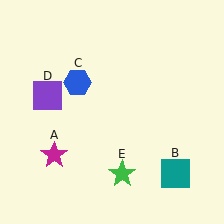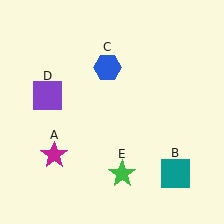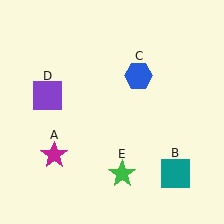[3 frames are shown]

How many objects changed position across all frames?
1 object changed position: blue hexagon (object C).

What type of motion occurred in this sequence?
The blue hexagon (object C) rotated clockwise around the center of the scene.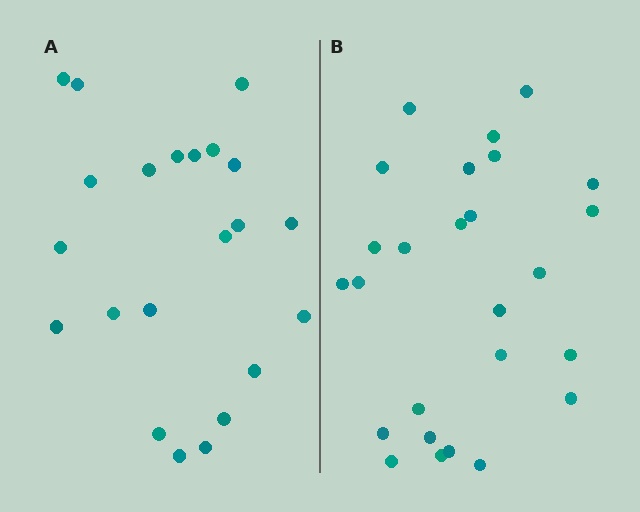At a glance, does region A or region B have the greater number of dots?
Region B (the right region) has more dots.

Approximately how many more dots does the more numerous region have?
Region B has about 4 more dots than region A.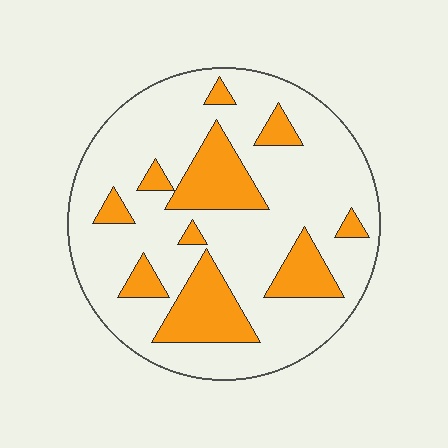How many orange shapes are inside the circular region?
10.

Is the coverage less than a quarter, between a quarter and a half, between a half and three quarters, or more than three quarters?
Less than a quarter.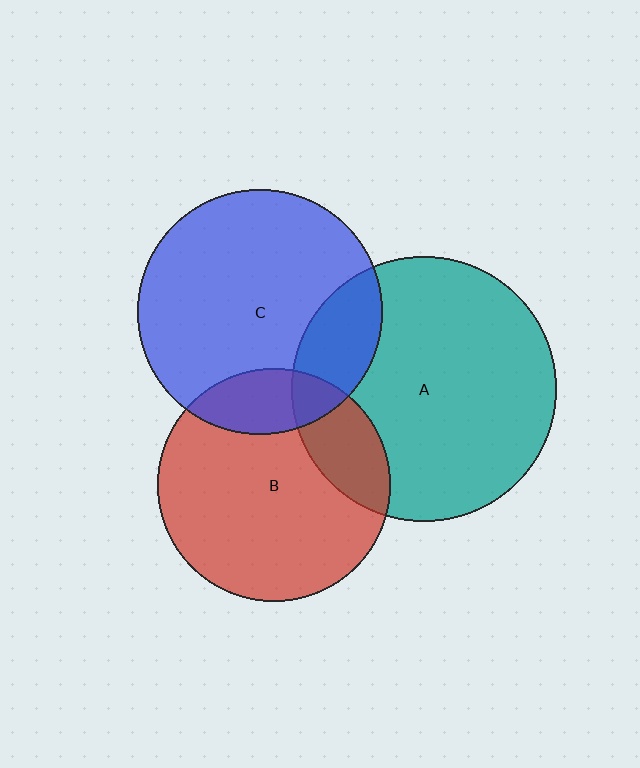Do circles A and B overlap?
Yes.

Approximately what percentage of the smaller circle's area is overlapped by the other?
Approximately 20%.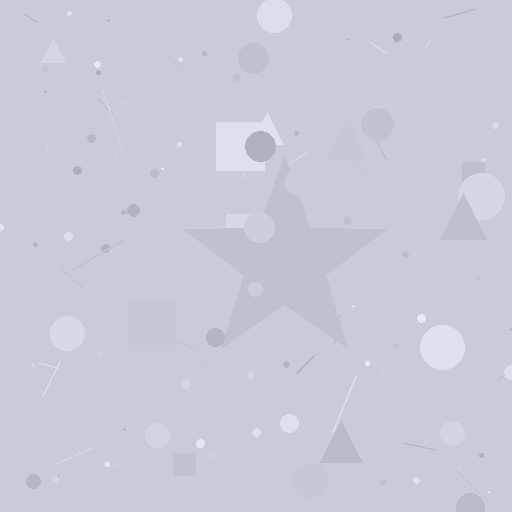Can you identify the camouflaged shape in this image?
The camouflaged shape is a star.